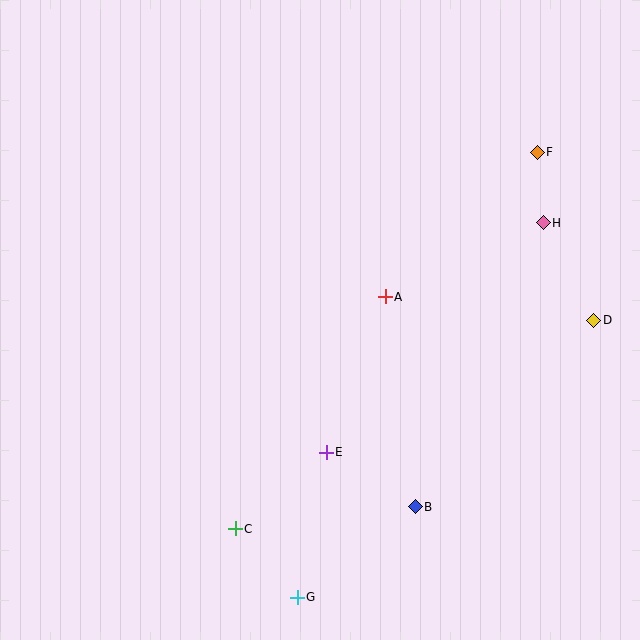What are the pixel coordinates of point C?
Point C is at (235, 529).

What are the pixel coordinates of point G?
Point G is at (297, 597).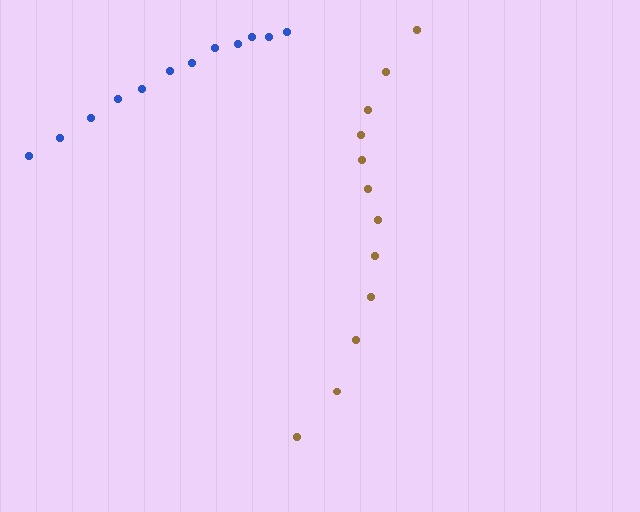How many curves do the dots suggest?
There are 2 distinct paths.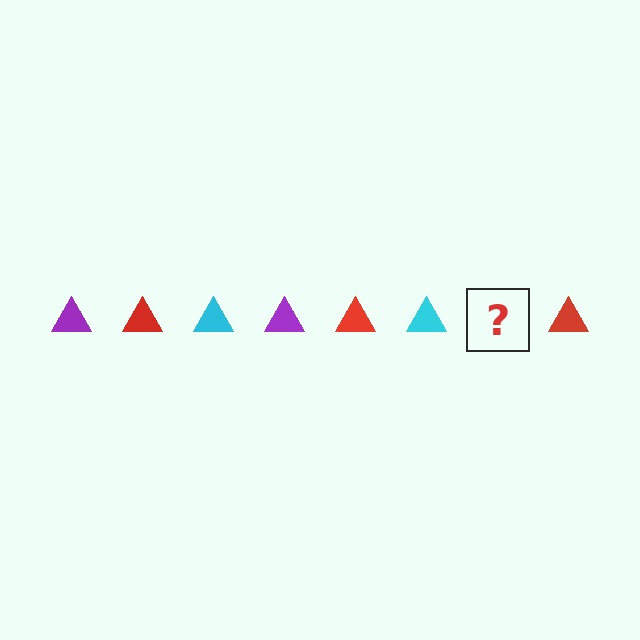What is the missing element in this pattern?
The missing element is a purple triangle.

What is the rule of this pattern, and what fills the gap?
The rule is that the pattern cycles through purple, red, cyan triangles. The gap should be filled with a purple triangle.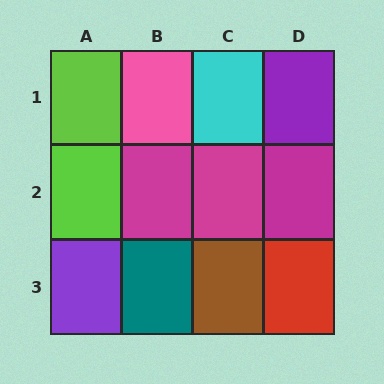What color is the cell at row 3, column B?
Teal.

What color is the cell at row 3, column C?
Brown.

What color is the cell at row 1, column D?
Purple.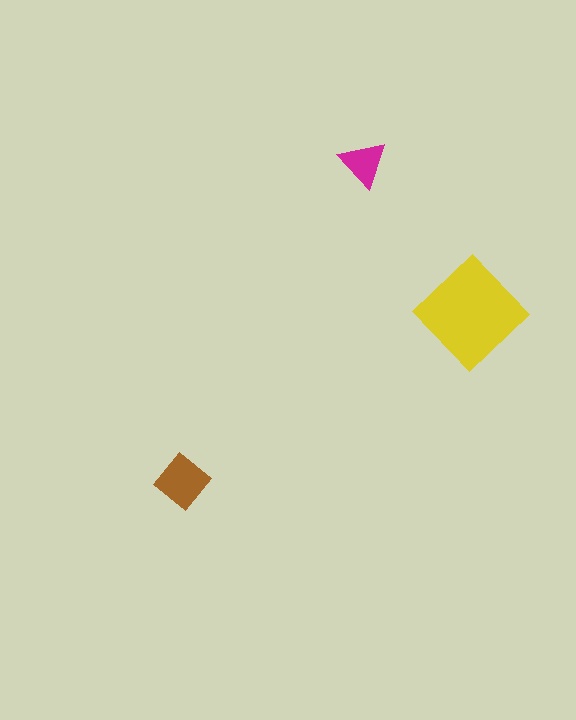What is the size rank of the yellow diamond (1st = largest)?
1st.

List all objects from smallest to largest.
The magenta triangle, the brown diamond, the yellow diamond.